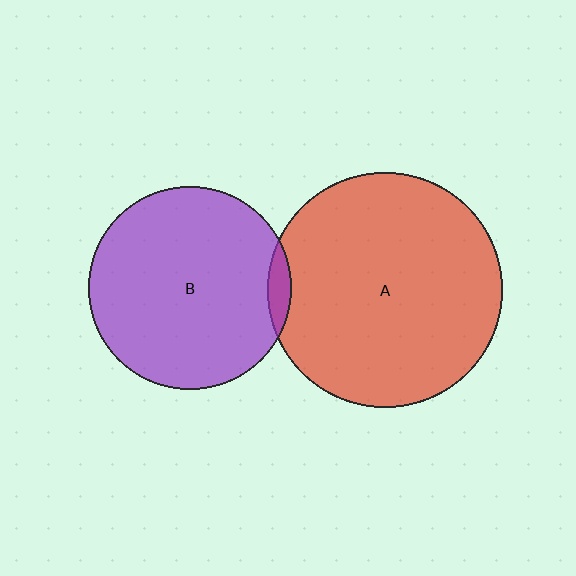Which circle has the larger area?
Circle A (red).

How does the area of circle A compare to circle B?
Approximately 1.3 times.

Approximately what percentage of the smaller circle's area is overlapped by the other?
Approximately 5%.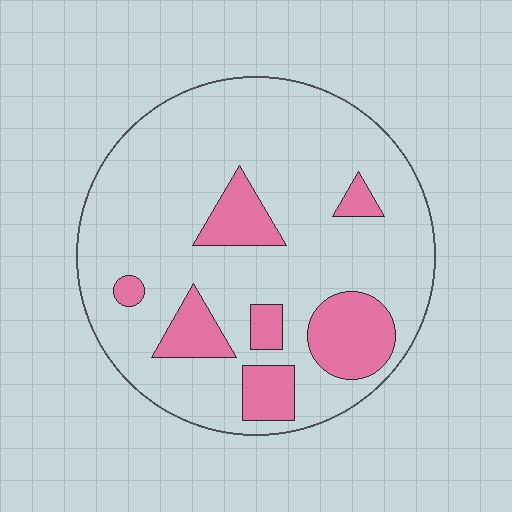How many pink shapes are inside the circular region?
7.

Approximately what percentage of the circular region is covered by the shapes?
Approximately 20%.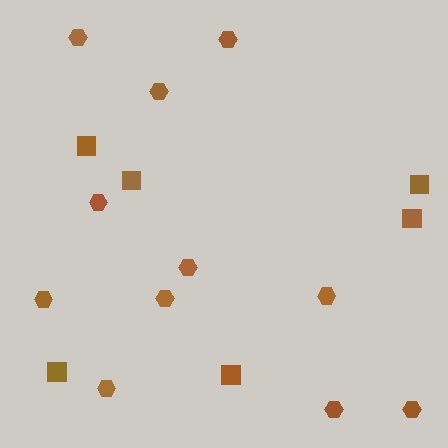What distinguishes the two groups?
There are 2 groups: one group of hexagons (11) and one group of squares (6).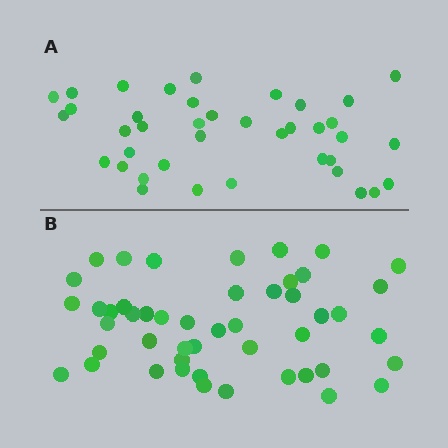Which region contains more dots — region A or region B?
Region B (the bottom region) has more dots.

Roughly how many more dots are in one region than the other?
Region B has roughly 8 or so more dots than region A.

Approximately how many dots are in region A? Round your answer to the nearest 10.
About 40 dots. (The exact count is 39, which rounds to 40.)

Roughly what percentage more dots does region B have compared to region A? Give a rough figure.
About 25% more.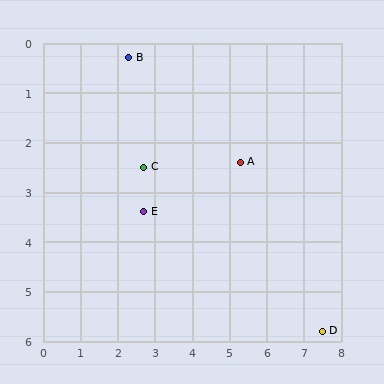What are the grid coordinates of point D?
Point D is at approximately (7.5, 5.8).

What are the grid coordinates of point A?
Point A is at approximately (5.3, 2.4).